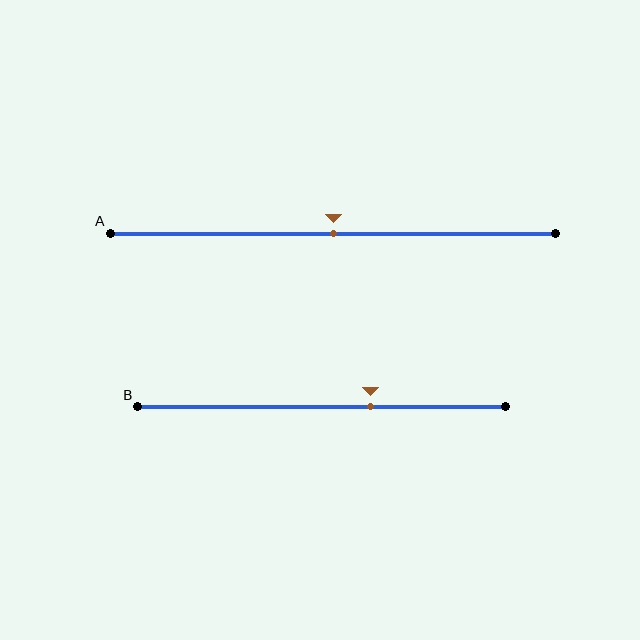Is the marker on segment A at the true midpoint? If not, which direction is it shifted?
Yes, the marker on segment A is at the true midpoint.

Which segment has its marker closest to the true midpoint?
Segment A has its marker closest to the true midpoint.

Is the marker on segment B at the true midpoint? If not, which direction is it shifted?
No, the marker on segment B is shifted to the right by about 13% of the segment length.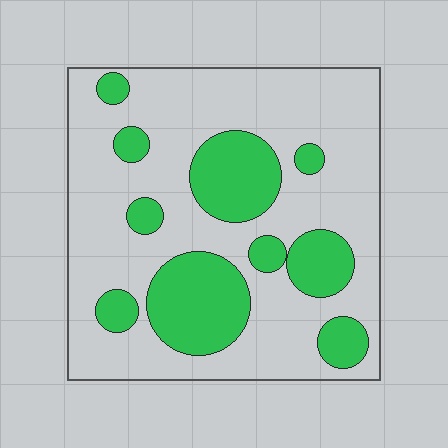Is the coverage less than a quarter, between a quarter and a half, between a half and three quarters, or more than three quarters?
Between a quarter and a half.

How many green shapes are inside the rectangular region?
10.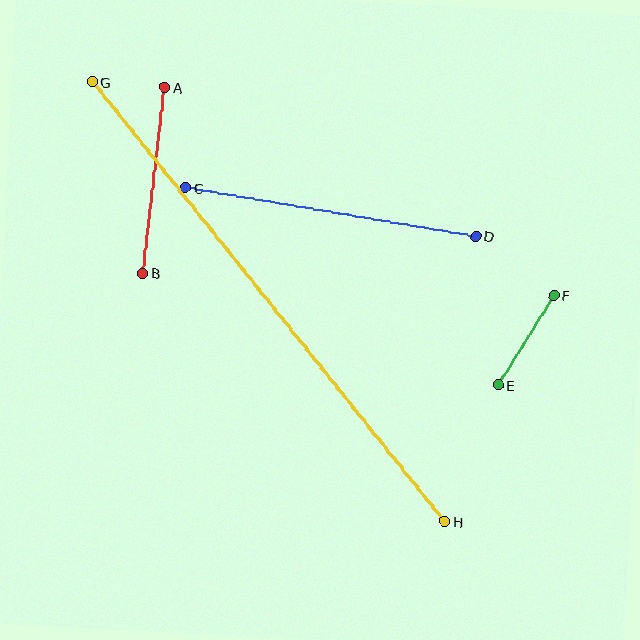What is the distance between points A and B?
The distance is approximately 187 pixels.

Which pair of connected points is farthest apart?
Points G and H are farthest apart.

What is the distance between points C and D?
The distance is approximately 294 pixels.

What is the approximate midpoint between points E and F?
The midpoint is at approximately (526, 340) pixels.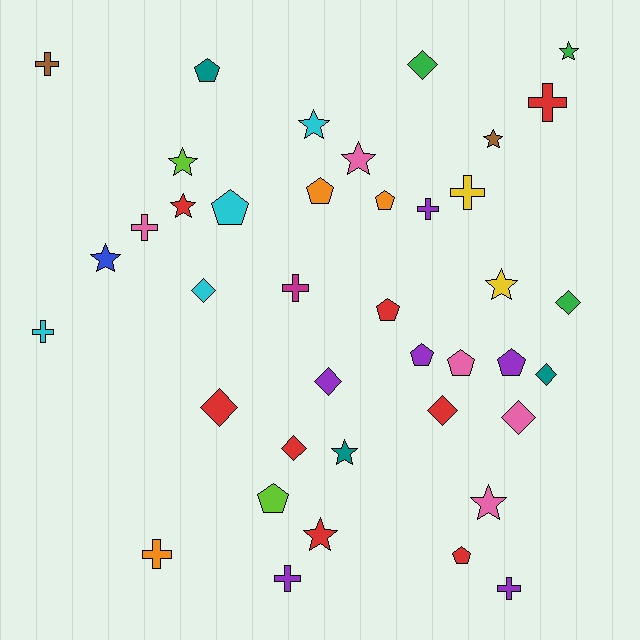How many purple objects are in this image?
There are 6 purple objects.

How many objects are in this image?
There are 40 objects.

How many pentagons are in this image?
There are 10 pentagons.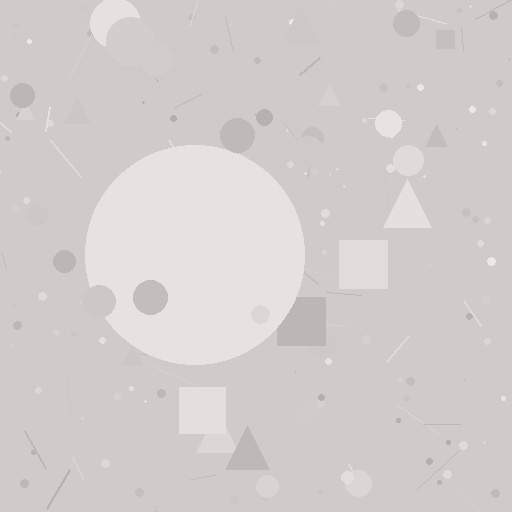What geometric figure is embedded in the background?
A circle is embedded in the background.